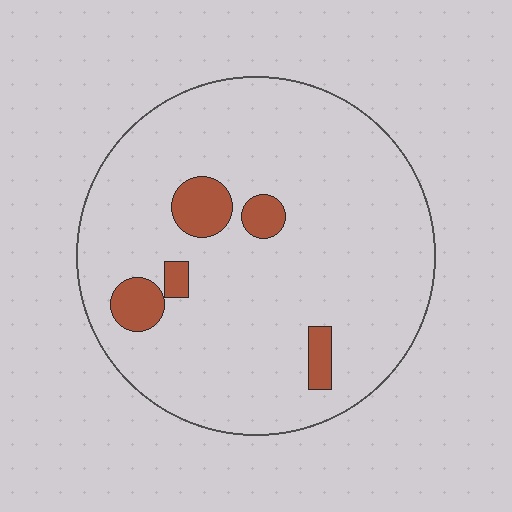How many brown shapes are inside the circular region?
5.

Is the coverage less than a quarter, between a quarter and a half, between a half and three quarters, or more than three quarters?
Less than a quarter.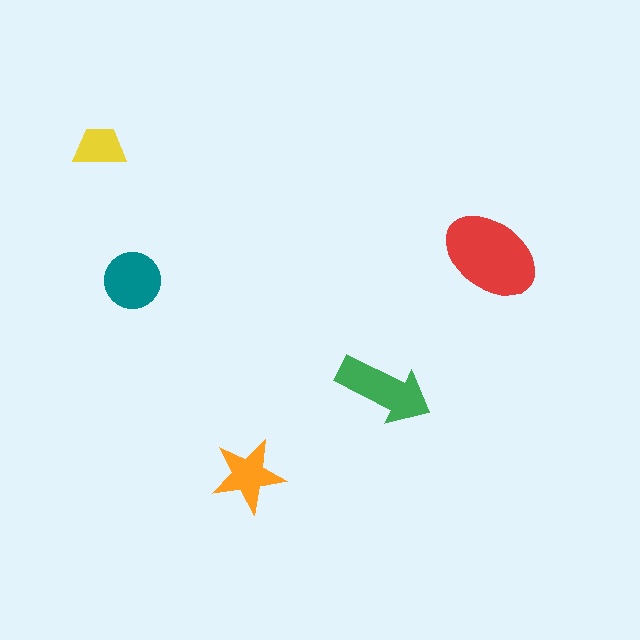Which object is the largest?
The red ellipse.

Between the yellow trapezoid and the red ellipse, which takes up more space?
The red ellipse.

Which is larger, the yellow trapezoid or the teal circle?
The teal circle.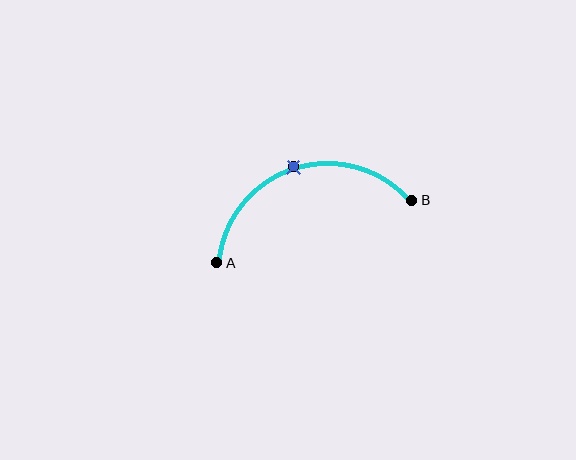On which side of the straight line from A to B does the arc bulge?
The arc bulges above the straight line connecting A and B.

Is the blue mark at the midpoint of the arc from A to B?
Yes. The blue mark lies on the arc at equal arc-length from both A and B — it is the arc midpoint.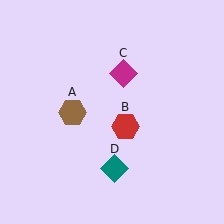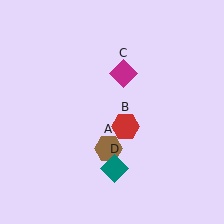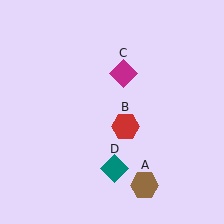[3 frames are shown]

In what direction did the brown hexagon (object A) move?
The brown hexagon (object A) moved down and to the right.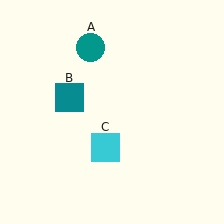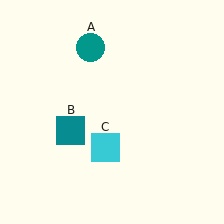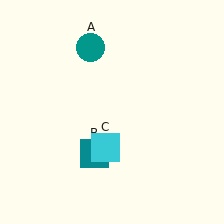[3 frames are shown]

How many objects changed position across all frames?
1 object changed position: teal square (object B).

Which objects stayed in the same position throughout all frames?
Teal circle (object A) and cyan square (object C) remained stationary.